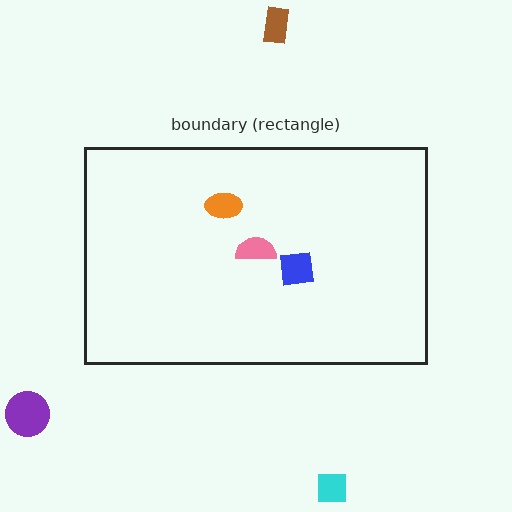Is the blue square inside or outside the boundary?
Inside.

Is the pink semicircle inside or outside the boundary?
Inside.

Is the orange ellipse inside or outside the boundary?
Inside.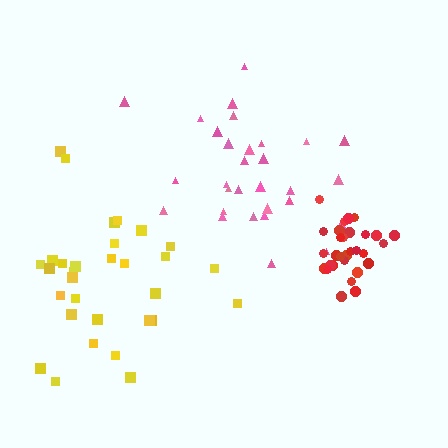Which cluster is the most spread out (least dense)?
Yellow.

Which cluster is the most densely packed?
Red.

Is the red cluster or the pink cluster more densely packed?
Red.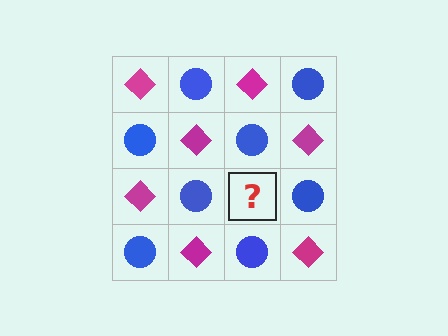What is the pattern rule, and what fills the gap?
The rule is that it alternates magenta diamond and blue circle in a checkerboard pattern. The gap should be filled with a magenta diamond.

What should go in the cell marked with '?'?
The missing cell should contain a magenta diamond.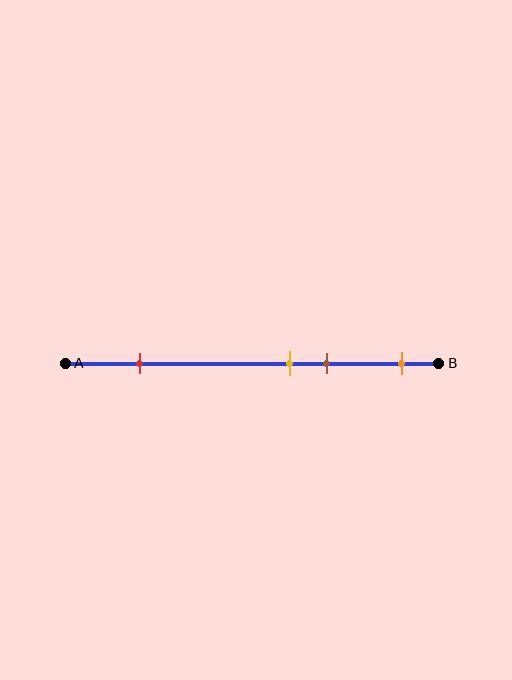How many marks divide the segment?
There are 4 marks dividing the segment.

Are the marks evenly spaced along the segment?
No, the marks are not evenly spaced.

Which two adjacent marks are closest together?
The yellow and brown marks are the closest adjacent pair.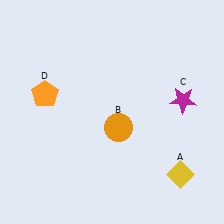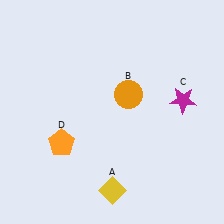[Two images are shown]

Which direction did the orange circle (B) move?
The orange circle (B) moved up.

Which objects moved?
The objects that moved are: the yellow diamond (A), the orange circle (B), the orange pentagon (D).